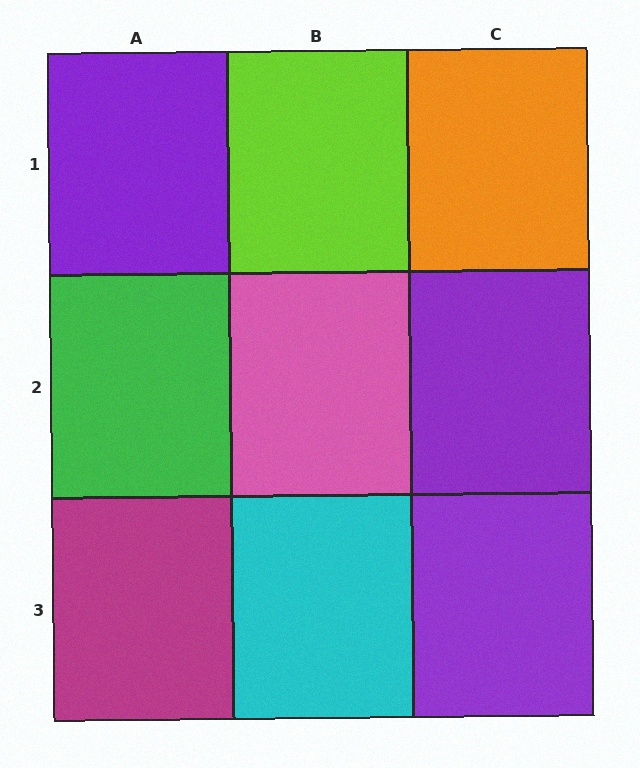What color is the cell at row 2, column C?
Purple.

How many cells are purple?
3 cells are purple.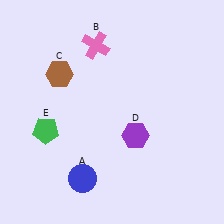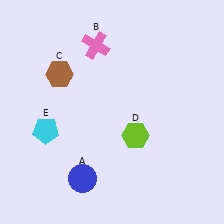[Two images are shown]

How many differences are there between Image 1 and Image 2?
There are 2 differences between the two images.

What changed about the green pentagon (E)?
In Image 1, E is green. In Image 2, it changed to cyan.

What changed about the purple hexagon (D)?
In Image 1, D is purple. In Image 2, it changed to lime.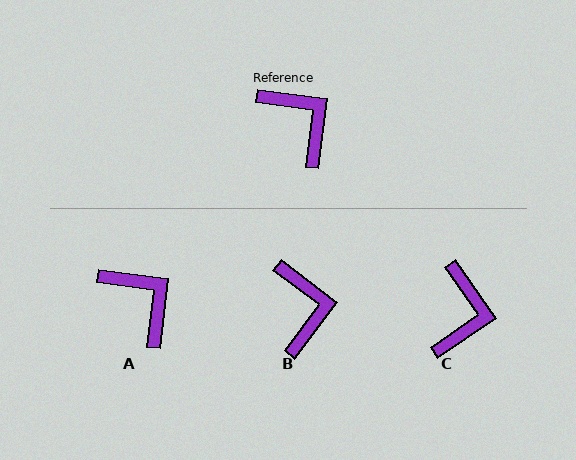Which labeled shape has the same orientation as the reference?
A.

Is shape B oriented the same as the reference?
No, it is off by about 30 degrees.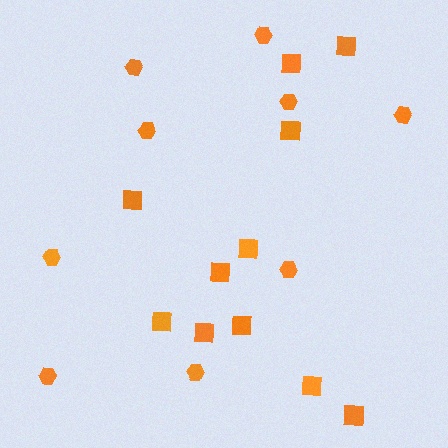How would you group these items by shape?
There are 2 groups: one group of hexagons (9) and one group of squares (11).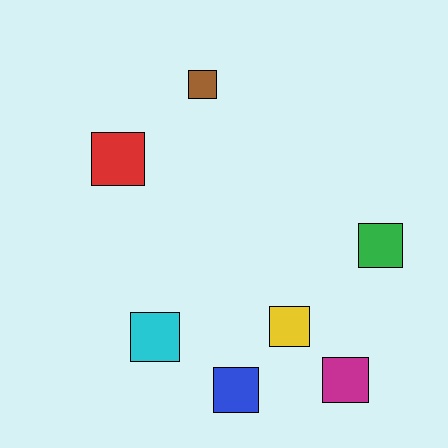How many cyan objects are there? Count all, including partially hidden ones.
There is 1 cyan object.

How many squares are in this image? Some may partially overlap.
There are 7 squares.